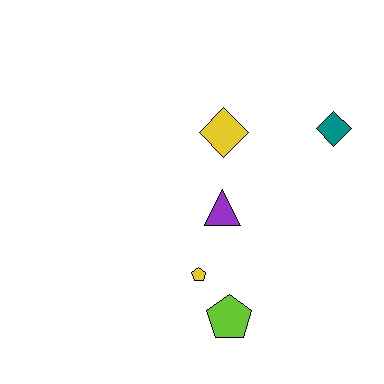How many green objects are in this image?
There are no green objects.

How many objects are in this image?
There are 5 objects.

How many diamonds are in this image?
There are 2 diamonds.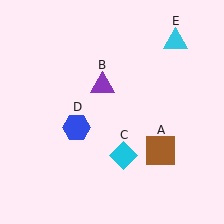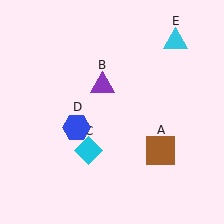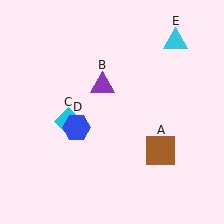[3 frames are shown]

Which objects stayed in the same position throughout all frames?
Brown square (object A) and purple triangle (object B) and blue hexagon (object D) and cyan triangle (object E) remained stationary.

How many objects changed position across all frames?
1 object changed position: cyan diamond (object C).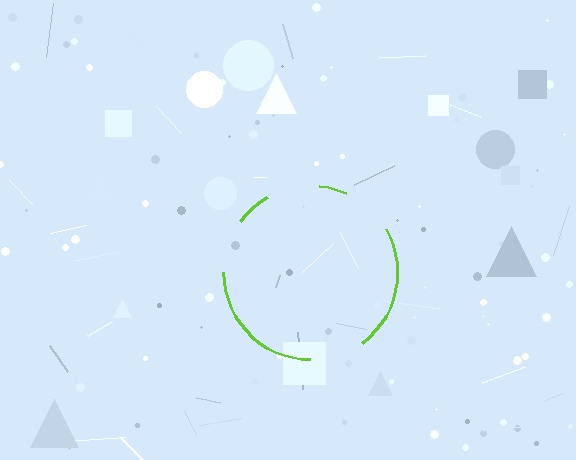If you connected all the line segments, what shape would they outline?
They would outline a circle.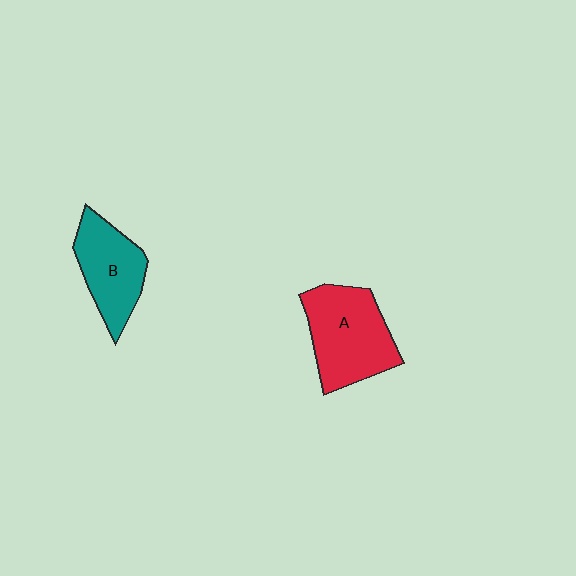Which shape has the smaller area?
Shape B (teal).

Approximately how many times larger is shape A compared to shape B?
Approximately 1.3 times.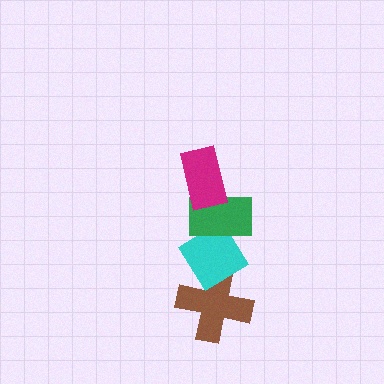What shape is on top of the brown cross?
The cyan diamond is on top of the brown cross.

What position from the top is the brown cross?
The brown cross is 4th from the top.